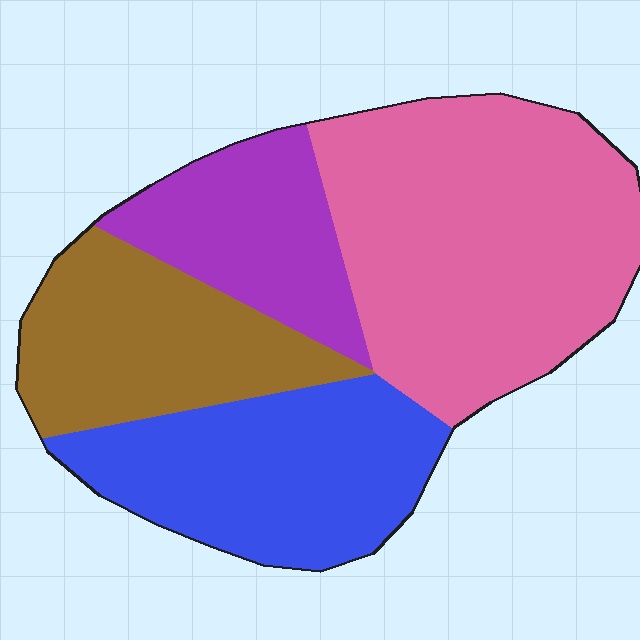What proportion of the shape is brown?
Brown covers roughly 20% of the shape.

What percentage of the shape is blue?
Blue takes up less than a quarter of the shape.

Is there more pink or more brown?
Pink.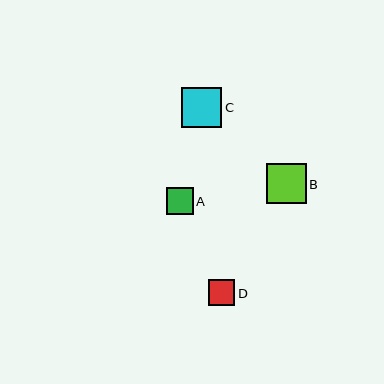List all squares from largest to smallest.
From largest to smallest: B, C, A, D.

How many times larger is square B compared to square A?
Square B is approximately 1.5 times the size of square A.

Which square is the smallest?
Square D is the smallest with a size of approximately 26 pixels.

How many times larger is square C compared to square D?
Square C is approximately 1.6 times the size of square D.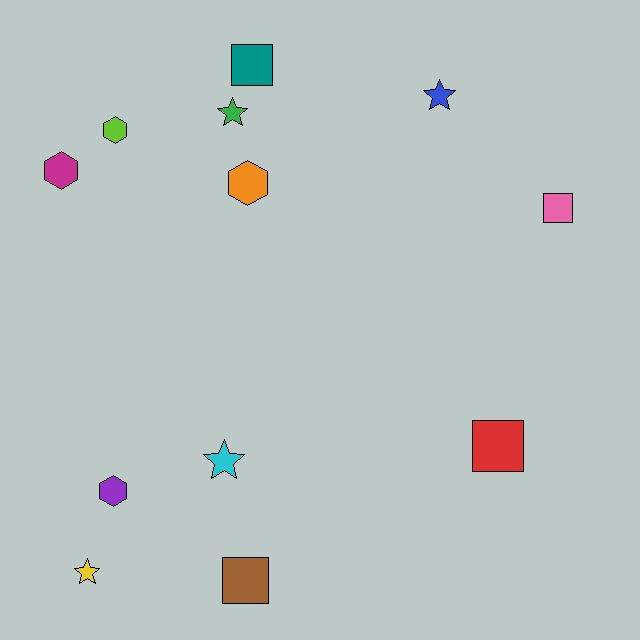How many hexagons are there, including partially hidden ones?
There are 4 hexagons.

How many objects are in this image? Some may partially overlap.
There are 12 objects.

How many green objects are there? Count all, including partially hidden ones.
There is 1 green object.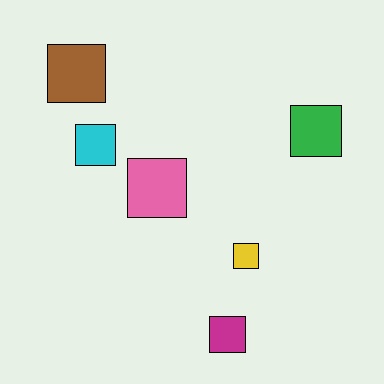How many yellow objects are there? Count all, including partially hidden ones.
There is 1 yellow object.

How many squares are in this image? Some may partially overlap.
There are 6 squares.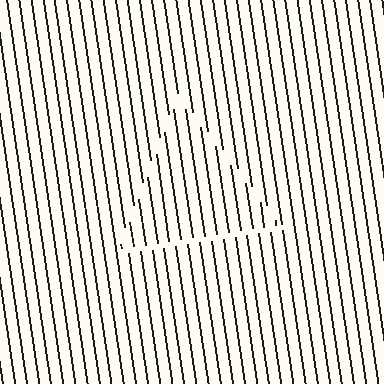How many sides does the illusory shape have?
3 sides — the line-ends trace a triangle.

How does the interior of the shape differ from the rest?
The interior of the shape contains the same grating, shifted by half a period — the contour is defined by the phase discontinuity where line-ends from the inner and outer gratings abut.